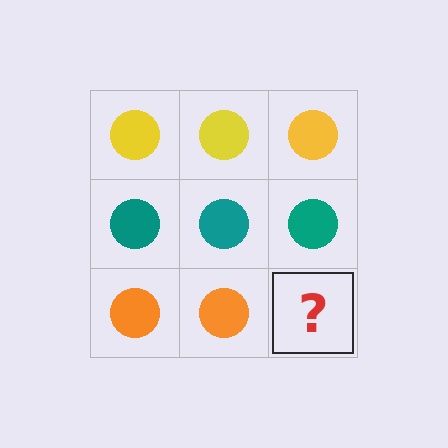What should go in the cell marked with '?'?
The missing cell should contain an orange circle.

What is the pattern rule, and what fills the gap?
The rule is that each row has a consistent color. The gap should be filled with an orange circle.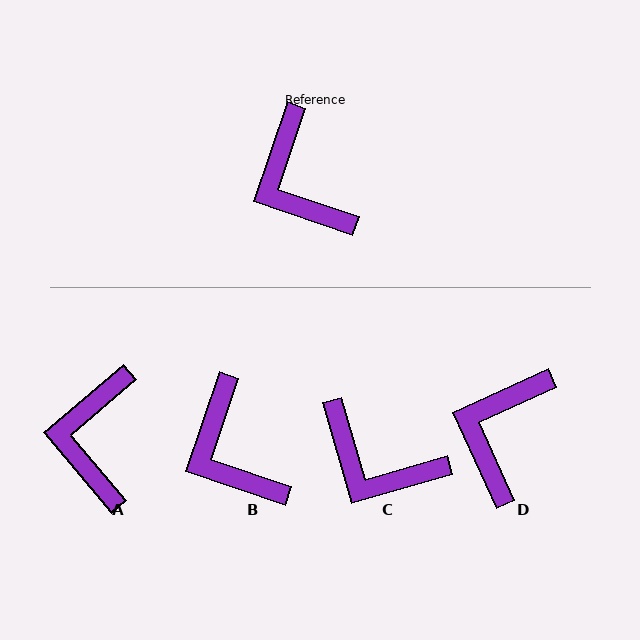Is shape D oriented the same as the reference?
No, it is off by about 47 degrees.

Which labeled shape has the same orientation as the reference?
B.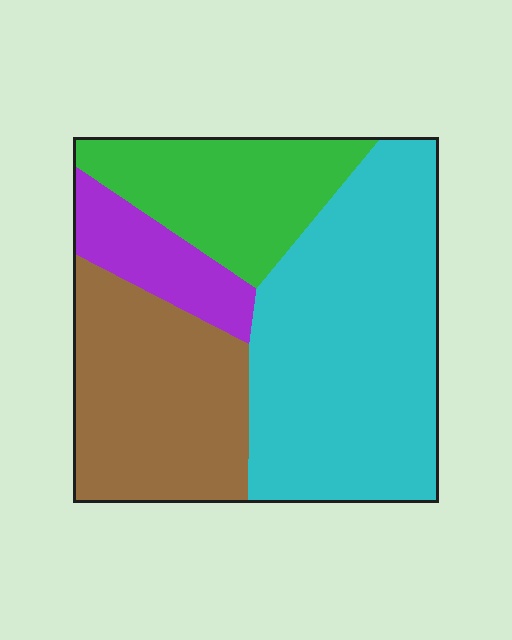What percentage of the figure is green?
Green covers around 20% of the figure.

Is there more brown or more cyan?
Cyan.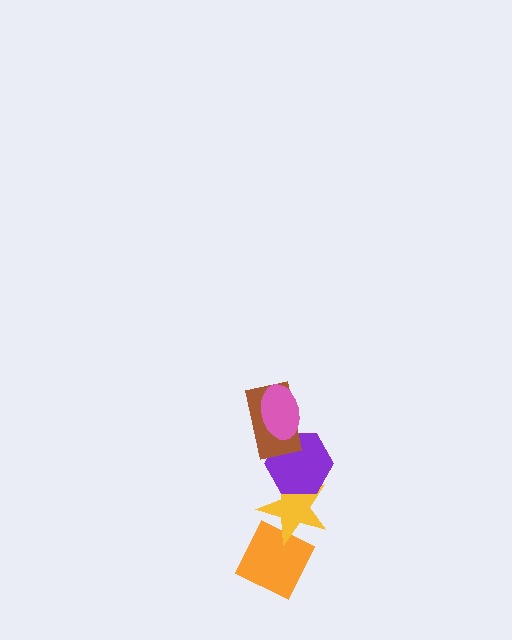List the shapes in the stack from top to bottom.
From top to bottom: the pink ellipse, the brown rectangle, the purple hexagon, the yellow star, the orange diamond.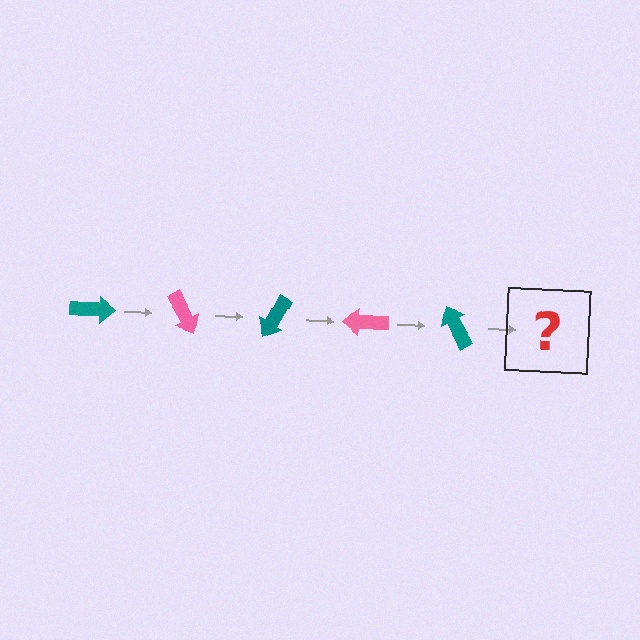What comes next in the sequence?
The next element should be a pink arrow, rotated 300 degrees from the start.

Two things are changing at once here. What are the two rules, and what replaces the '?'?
The two rules are that it rotates 60 degrees each step and the color cycles through teal and pink. The '?' should be a pink arrow, rotated 300 degrees from the start.